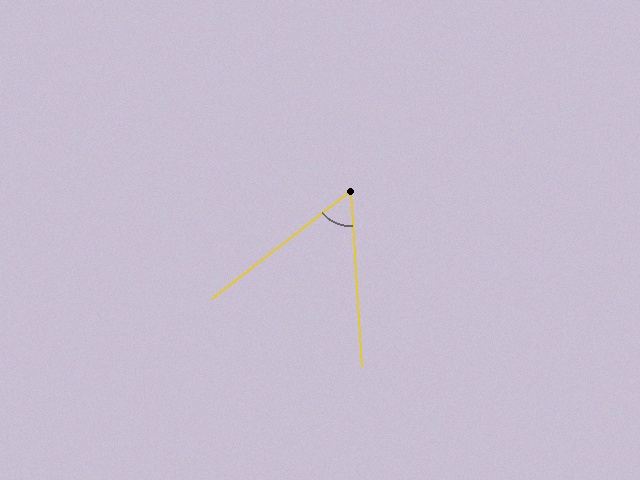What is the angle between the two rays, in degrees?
Approximately 56 degrees.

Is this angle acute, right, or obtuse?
It is acute.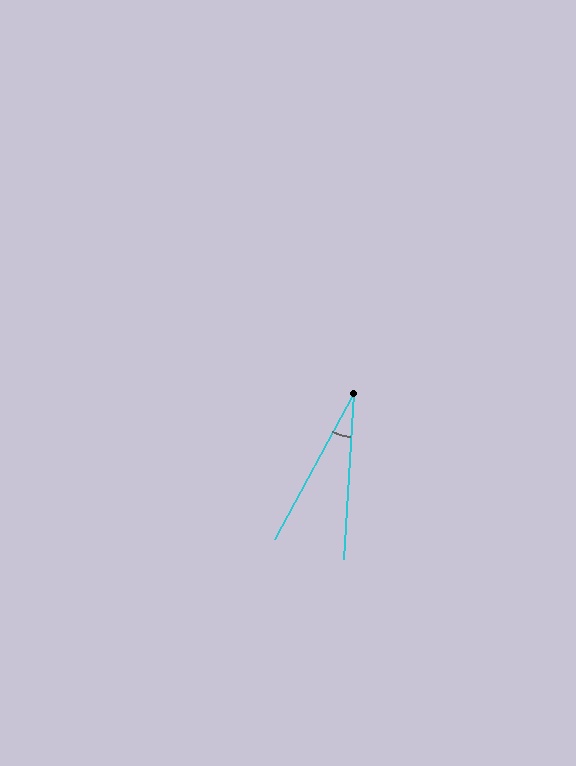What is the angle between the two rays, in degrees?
Approximately 25 degrees.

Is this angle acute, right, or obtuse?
It is acute.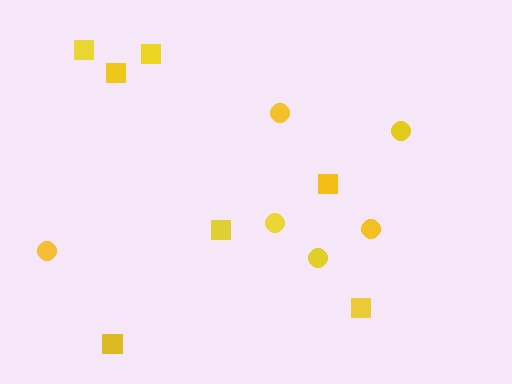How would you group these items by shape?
There are 2 groups: one group of circles (6) and one group of squares (7).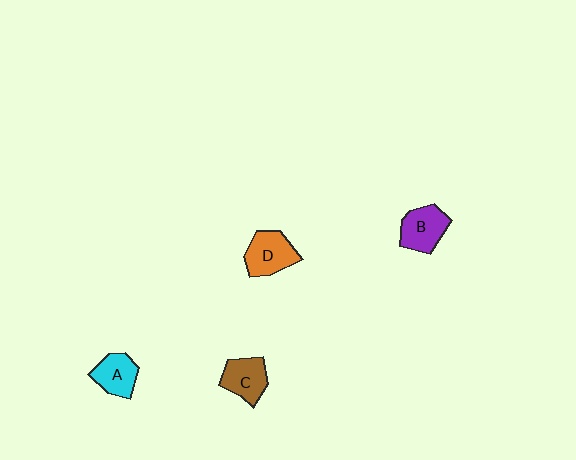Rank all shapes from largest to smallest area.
From largest to smallest: D (orange), B (purple), C (brown), A (cyan).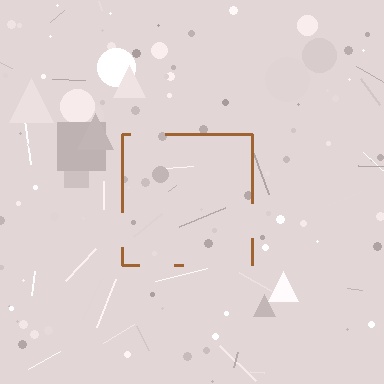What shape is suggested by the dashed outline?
The dashed outline suggests a square.